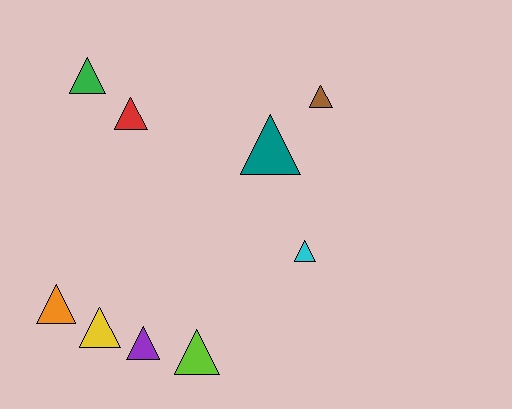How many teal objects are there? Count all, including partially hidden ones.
There is 1 teal object.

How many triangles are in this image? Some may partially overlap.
There are 9 triangles.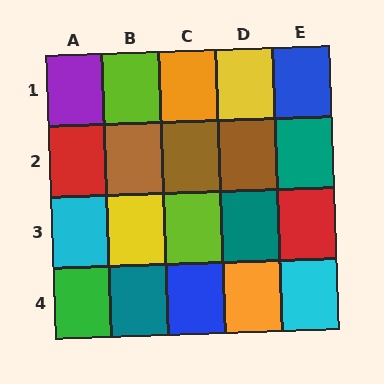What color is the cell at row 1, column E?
Blue.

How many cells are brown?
3 cells are brown.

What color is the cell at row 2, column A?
Red.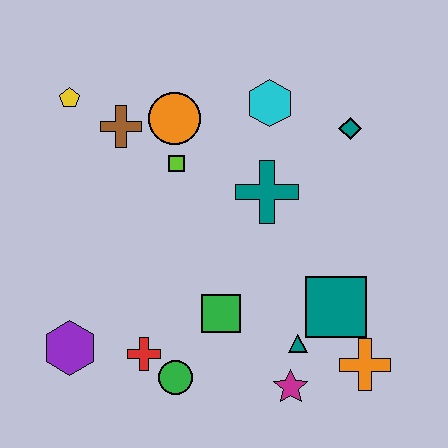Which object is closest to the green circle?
The red cross is closest to the green circle.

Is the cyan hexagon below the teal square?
No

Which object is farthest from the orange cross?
The yellow pentagon is farthest from the orange cross.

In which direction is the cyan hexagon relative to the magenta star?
The cyan hexagon is above the magenta star.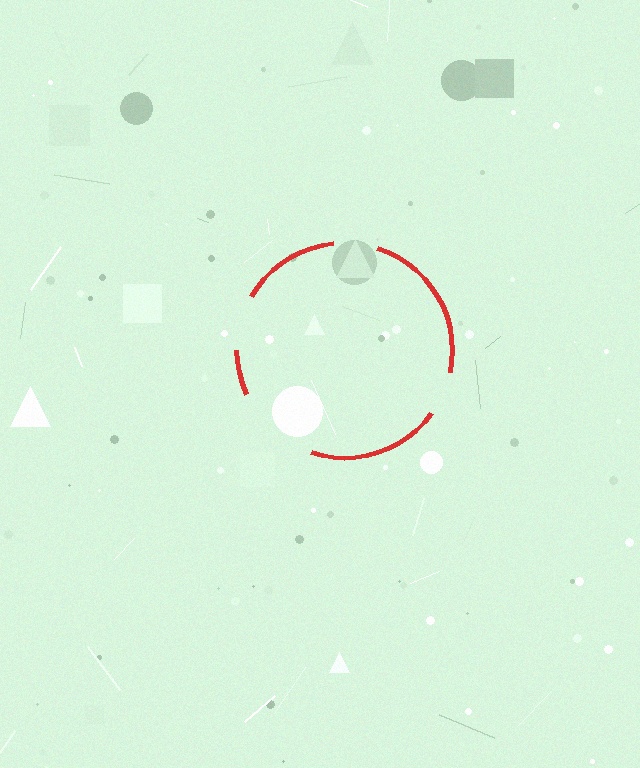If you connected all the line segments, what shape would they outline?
They would outline a circle.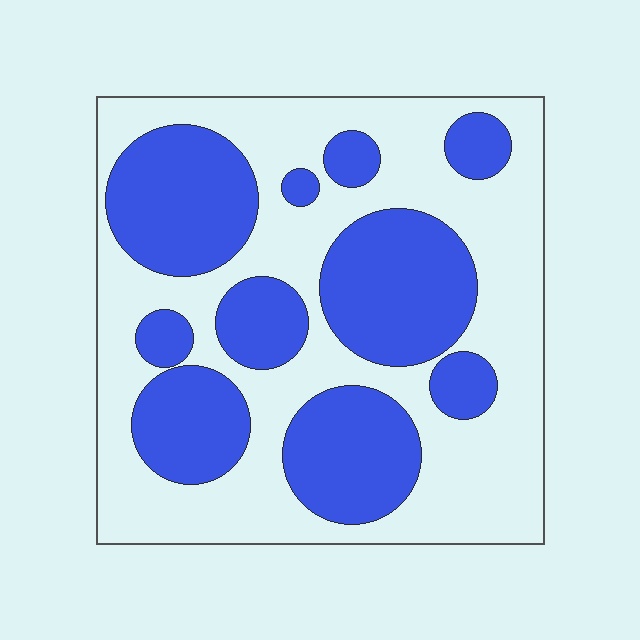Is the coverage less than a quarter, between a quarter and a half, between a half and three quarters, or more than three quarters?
Between a quarter and a half.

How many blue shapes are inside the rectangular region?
10.